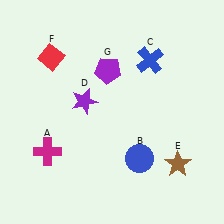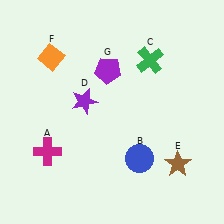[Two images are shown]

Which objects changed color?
C changed from blue to green. F changed from red to orange.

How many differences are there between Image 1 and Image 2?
There are 2 differences between the two images.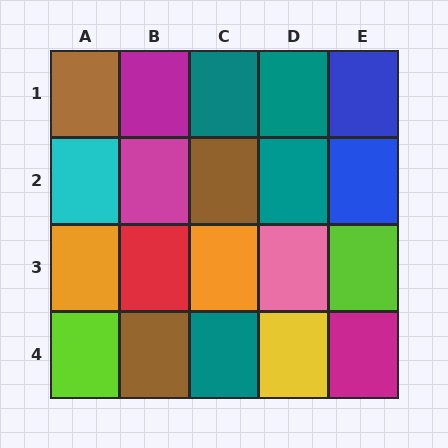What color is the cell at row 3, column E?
Lime.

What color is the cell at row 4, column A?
Lime.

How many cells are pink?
1 cell is pink.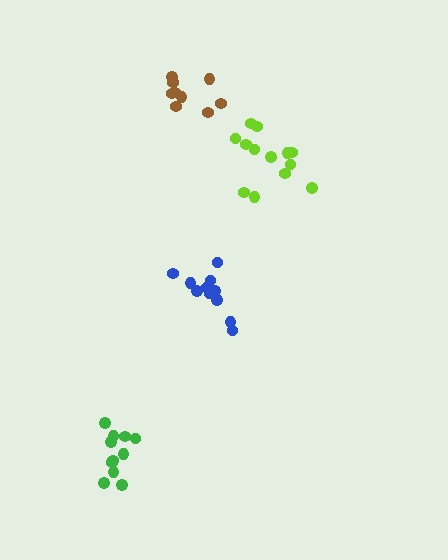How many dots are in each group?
Group 1: 11 dots, Group 2: 9 dots, Group 3: 13 dots, Group 4: 11 dots (44 total).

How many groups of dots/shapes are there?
There are 4 groups.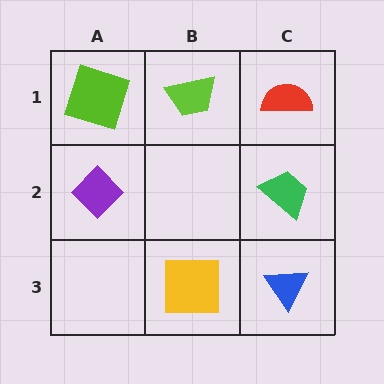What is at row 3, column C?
A blue triangle.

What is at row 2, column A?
A purple diamond.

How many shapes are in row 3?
2 shapes.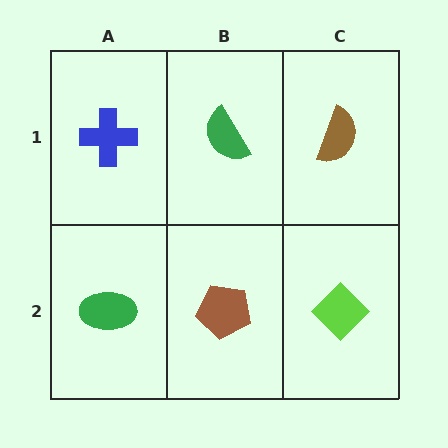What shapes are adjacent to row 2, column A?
A blue cross (row 1, column A), a brown pentagon (row 2, column B).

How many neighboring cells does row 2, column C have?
2.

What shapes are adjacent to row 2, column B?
A green semicircle (row 1, column B), a green ellipse (row 2, column A), a lime diamond (row 2, column C).